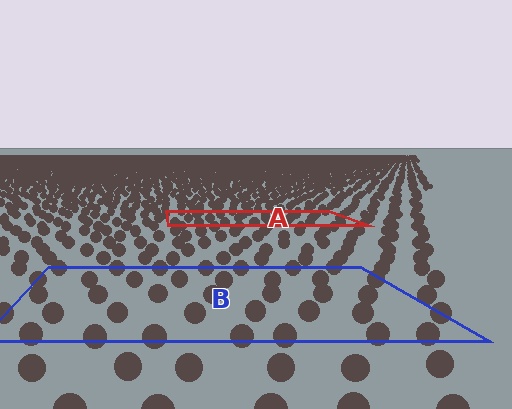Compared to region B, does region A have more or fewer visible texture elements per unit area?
Region A has more texture elements per unit area — they are packed more densely because it is farther away.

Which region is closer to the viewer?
Region B is closer. The texture elements there are larger and more spread out.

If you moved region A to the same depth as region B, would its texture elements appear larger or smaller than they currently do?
They would appear larger. At a closer depth, the same texture elements are projected at a bigger on-screen size.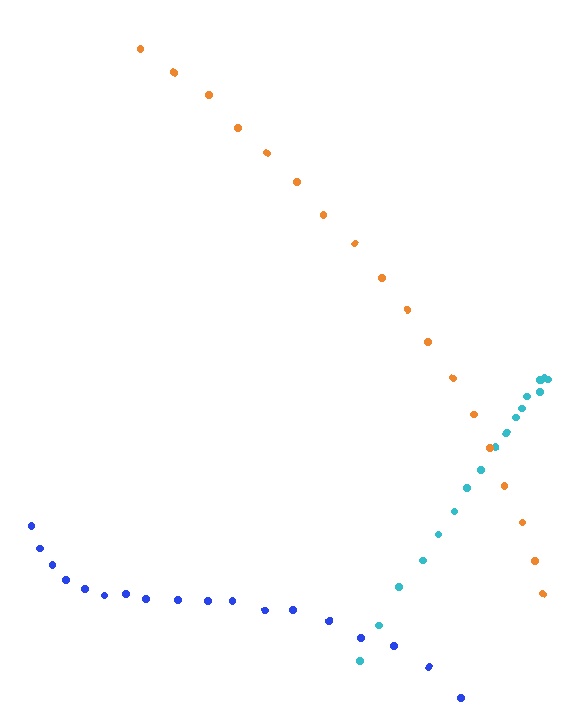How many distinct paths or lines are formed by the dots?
There are 3 distinct paths.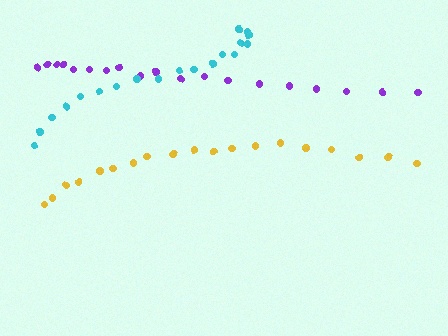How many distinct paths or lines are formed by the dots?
There are 3 distinct paths.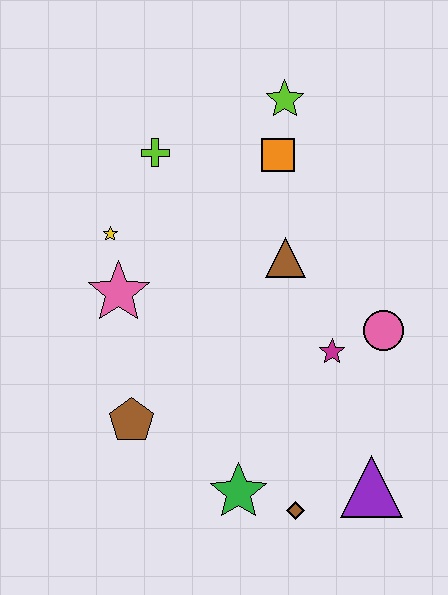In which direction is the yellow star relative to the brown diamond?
The yellow star is above the brown diamond.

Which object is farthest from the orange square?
The brown diamond is farthest from the orange square.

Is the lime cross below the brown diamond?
No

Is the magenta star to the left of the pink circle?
Yes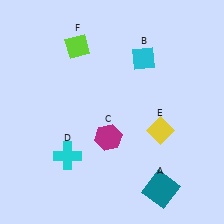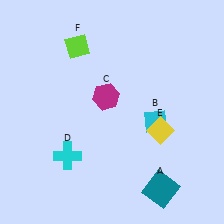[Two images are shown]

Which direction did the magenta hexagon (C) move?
The magenta hexagon (C) moved up.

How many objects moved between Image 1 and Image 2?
2 objects moved between the two images.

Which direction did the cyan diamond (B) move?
The cyan diamond (B) moved down.